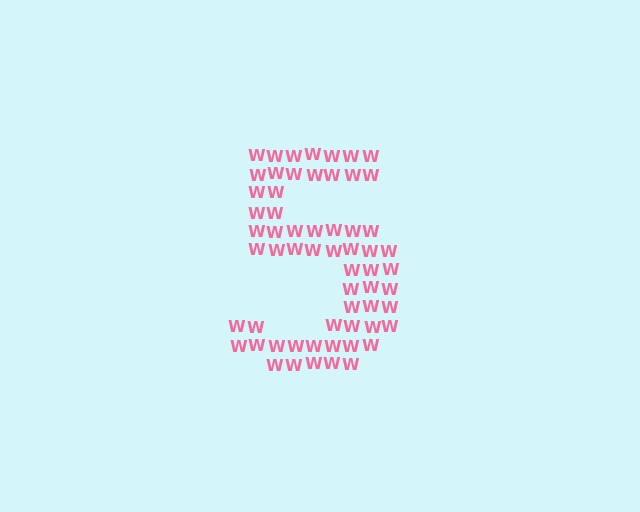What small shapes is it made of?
It is made of small letter W's.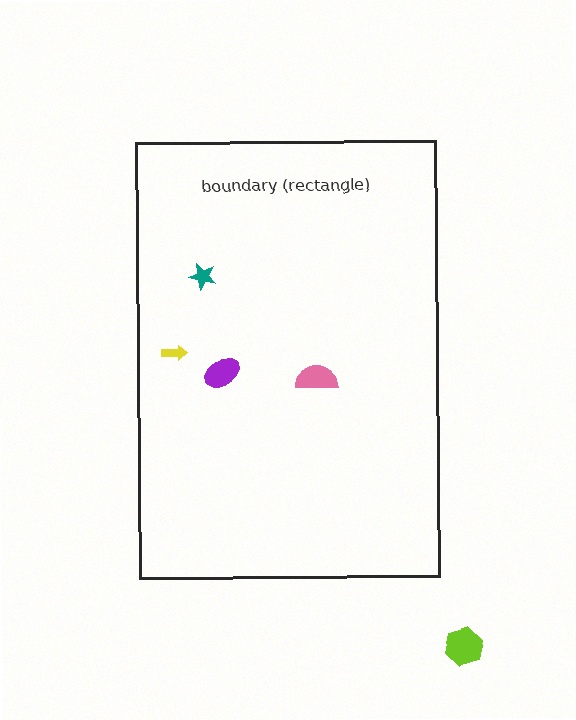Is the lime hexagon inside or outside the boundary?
Outside.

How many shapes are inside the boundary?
4 inside, 1 outside.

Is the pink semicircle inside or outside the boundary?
Inside.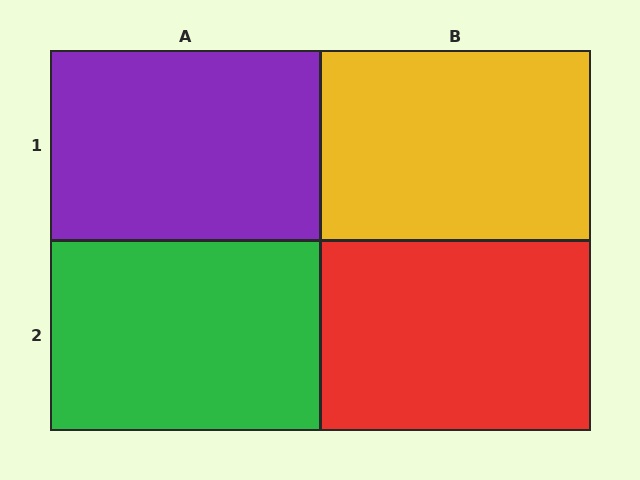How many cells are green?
1 cell is green.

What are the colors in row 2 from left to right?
Green, red.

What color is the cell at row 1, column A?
Purple.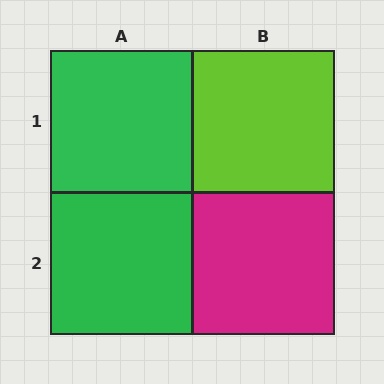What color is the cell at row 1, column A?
Green.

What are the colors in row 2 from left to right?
Green, magenta.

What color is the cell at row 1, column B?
Lime.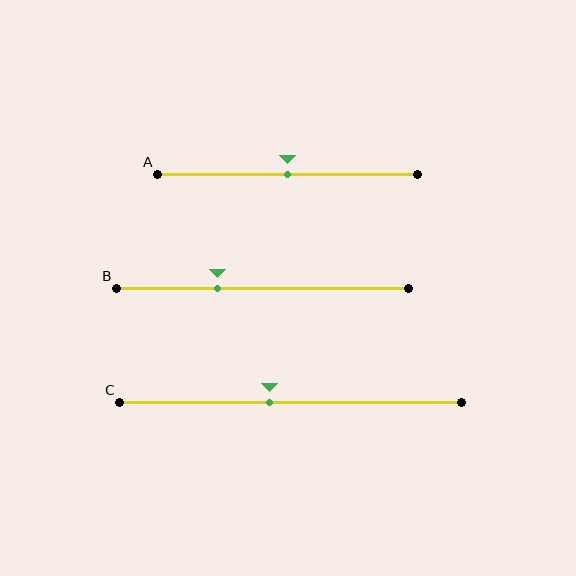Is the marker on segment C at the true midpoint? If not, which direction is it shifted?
No, the marker on segment C is shifted to the left by about 6% of the segment length.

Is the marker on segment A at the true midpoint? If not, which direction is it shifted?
Yes, the marker on segment A is at the true midpoint.